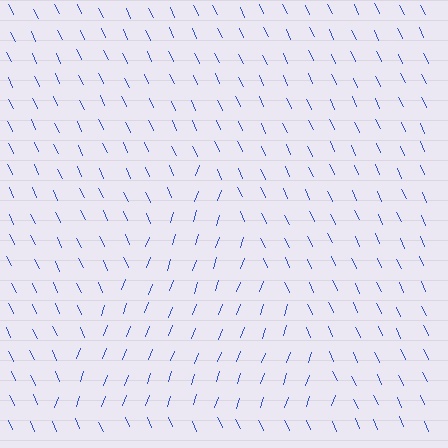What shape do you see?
I see a triangle.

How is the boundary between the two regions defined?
The boundary is defined purely by a change in line orientation (approximately 45 degrees difference). All lines are the same color and thickness.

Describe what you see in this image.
The image is filled with small blue line segments. A triangle region in the image has lines oriented differently from the surrounding lines, creating a visible texture boundary.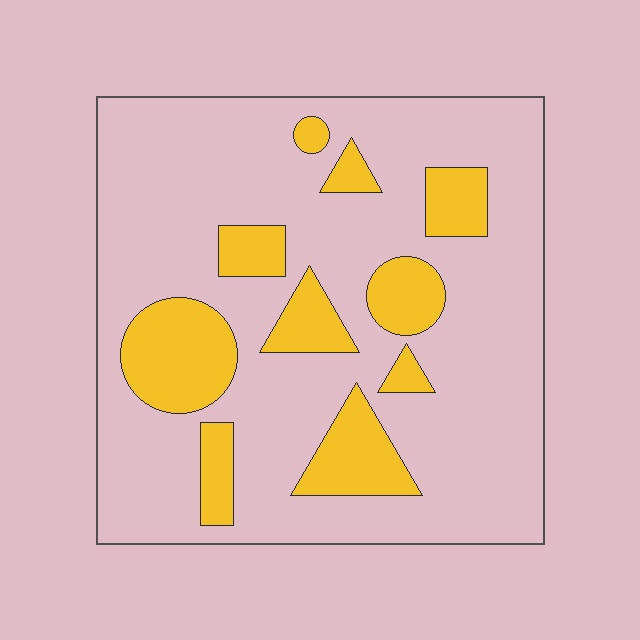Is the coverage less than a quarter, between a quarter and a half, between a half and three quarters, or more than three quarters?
Less than a quarter.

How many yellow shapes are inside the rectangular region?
10.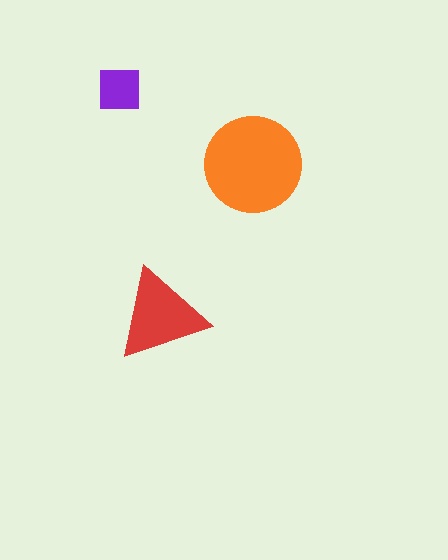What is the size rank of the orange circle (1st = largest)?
1st.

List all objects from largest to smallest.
The orange circle, the red triangle, the purple square.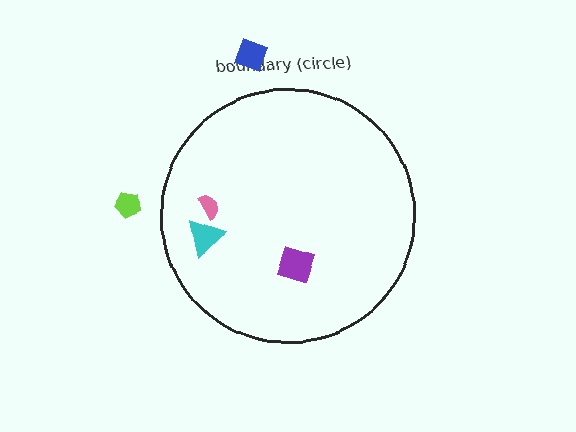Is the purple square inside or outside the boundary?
Inside.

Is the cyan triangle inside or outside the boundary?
Inside.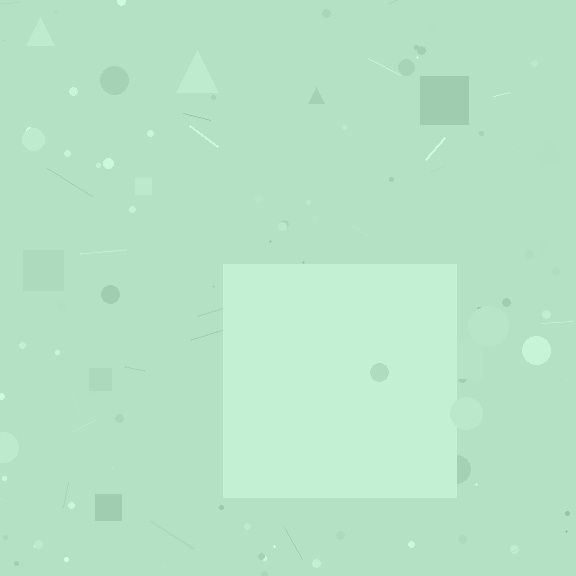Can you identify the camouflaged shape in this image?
The camouflaged shape is a square.